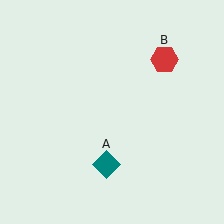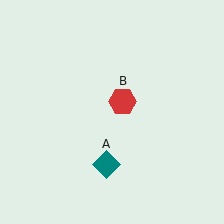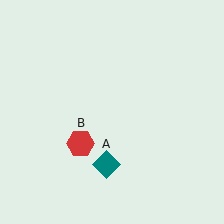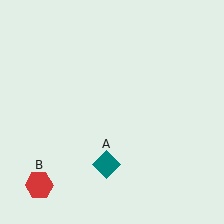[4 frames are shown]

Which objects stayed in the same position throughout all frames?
Teal diamond (object A) remained stationary.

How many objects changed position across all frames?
1 object changed position: red hexagon (object B).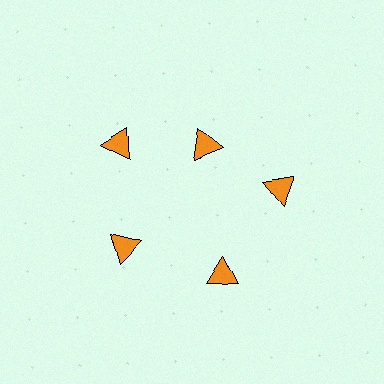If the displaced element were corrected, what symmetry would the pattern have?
It would have 5-fold rotational symmetry — the pattern would map onto itself every 72 degrees.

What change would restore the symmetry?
The symmetry would be restored by moving it outward, back onto the ring so that all 5 triangles sit at equal angles and equal distance from the center.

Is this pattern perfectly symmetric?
No. The 5 orange triangles are arranged in a ring, but one element near the 1 o'clock position is pulled inward toward the center, breaking the 5-fold rotational symmetry.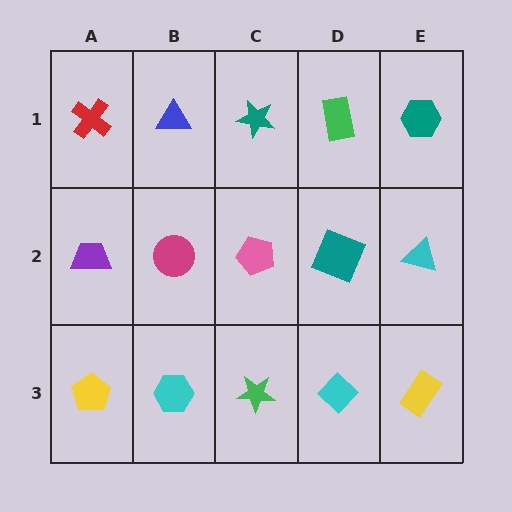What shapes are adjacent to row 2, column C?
A teal star (row 1, column C), a green star (row 3, column C), a magenta circle (row 2, column B), a teal square (row 2, column D).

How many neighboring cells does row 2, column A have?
3.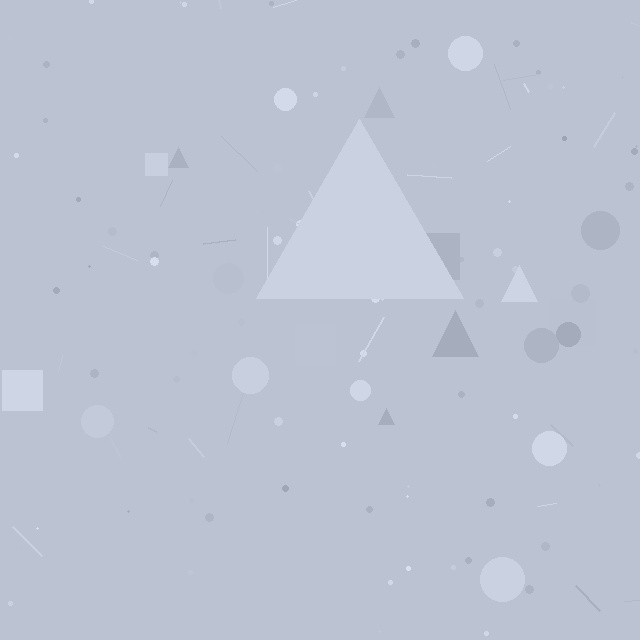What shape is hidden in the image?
A triangle is hidden in the image.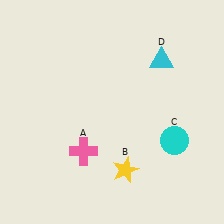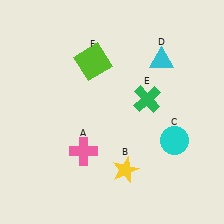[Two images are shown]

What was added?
A green cross (E), a lime square (F) were added in Image 2.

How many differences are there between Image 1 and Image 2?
There are 2 differences between the two images.